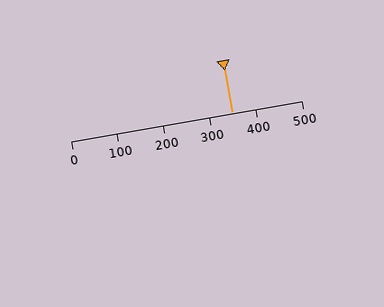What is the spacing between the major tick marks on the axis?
The major ticks are spaced 100 apart.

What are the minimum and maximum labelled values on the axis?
The axis runs from 0 to 500.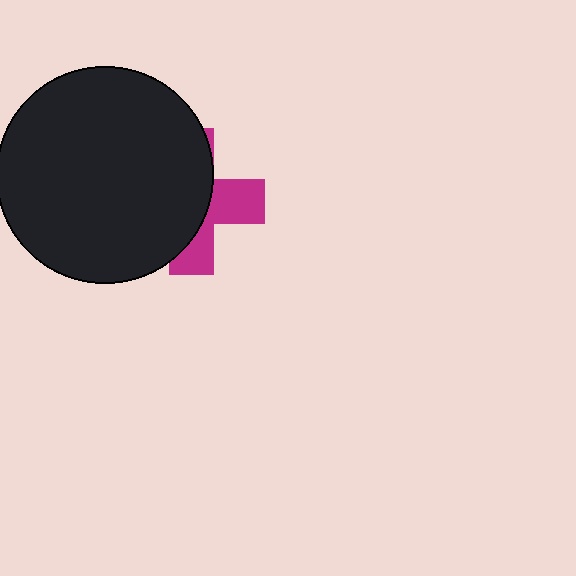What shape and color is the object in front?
The object in front is a black circle.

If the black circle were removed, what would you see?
You would see the complete magenta cross.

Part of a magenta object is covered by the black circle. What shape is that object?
It is a cross.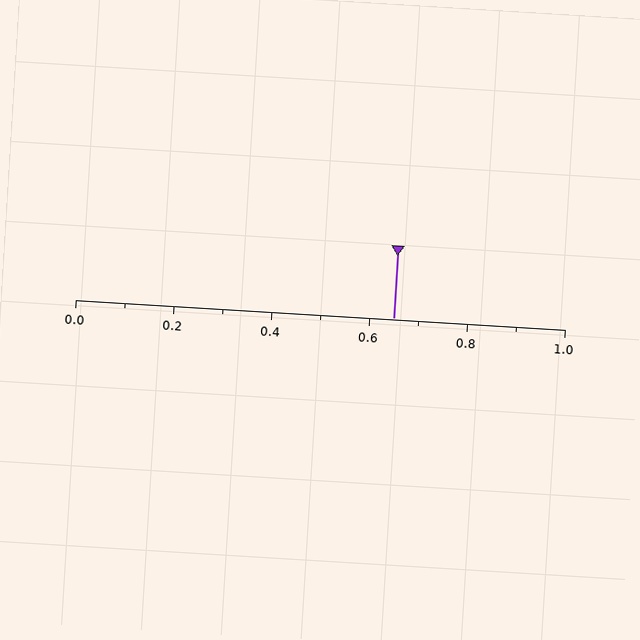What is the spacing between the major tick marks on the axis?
The major ticks are spaced 0.2 apart.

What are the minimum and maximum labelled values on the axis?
The axis runs from 0.0 to 1.0.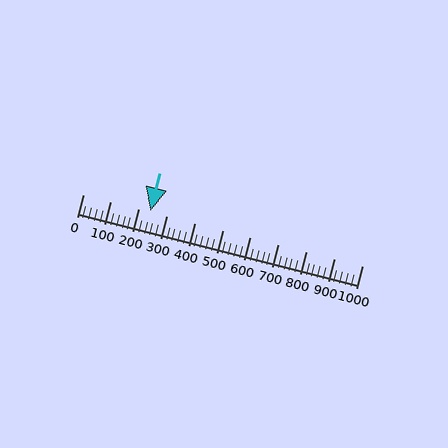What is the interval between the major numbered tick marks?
The major tick marks are spaced 100 units apart.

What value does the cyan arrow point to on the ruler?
The cyan arrow points to approximately 240.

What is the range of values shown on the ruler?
The ruler shows values from 0 to 1000.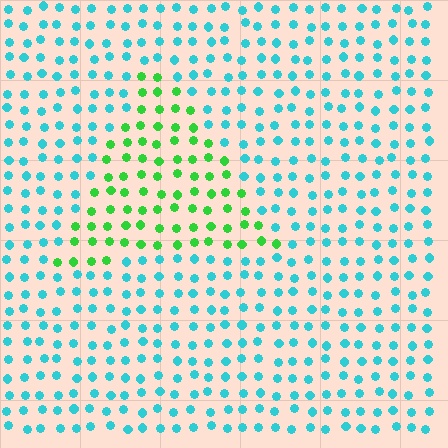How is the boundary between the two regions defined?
The boundary is defined purely by a slight shift in hue (about 58 degrees). Spacing, size, and orientation are identical on both sides.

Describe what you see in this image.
The image is filled with small cyan elements in a uniform arrangement. A triangle-shaped region is visible where the elements are tinted to a slightly different hue, forming a subtle color boundary.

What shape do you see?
I see a triangle.